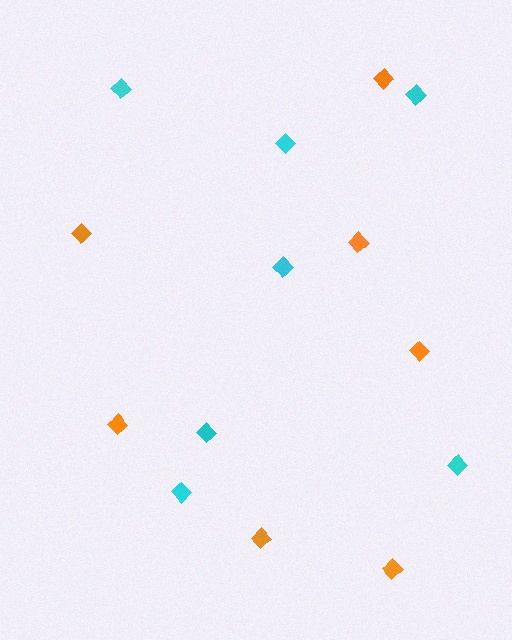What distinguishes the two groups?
There are 2 groups: one group of cyan diamonds (7) and one group of orange diamonds (7).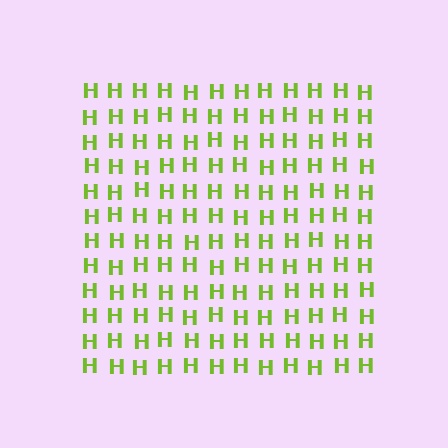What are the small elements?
The small elements are letter H's.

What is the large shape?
The large shape is a square.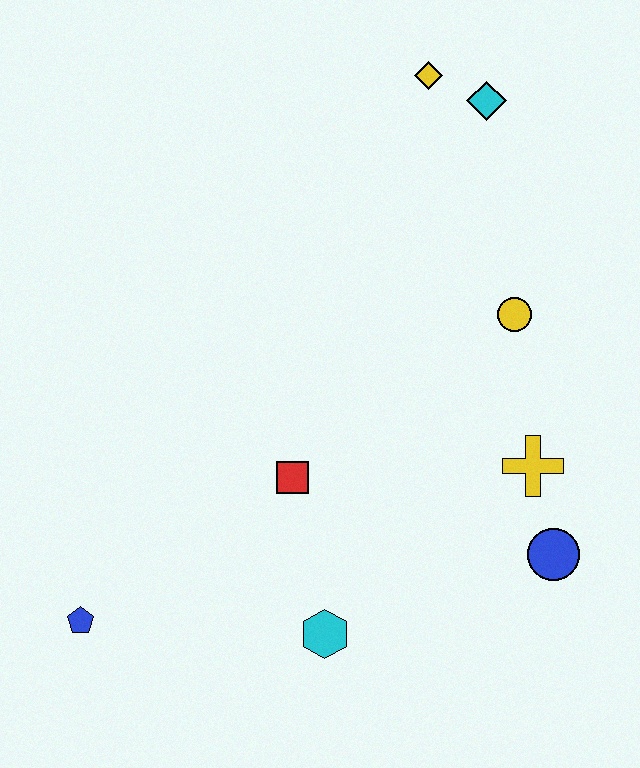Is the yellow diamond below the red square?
No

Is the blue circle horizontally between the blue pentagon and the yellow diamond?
No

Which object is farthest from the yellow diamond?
The blue pentagon is farthest from the yellow diamond.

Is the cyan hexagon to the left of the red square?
No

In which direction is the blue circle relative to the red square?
The blue circle is to the right of the red square.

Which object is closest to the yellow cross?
The blue circle is closest to the yellow cross.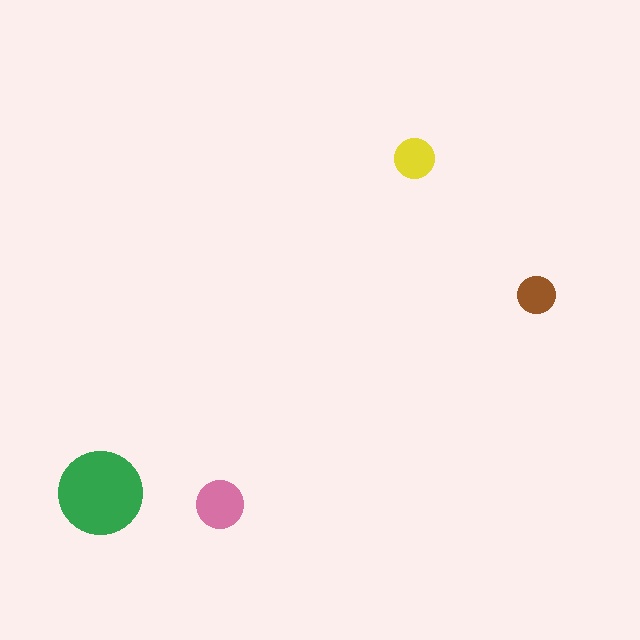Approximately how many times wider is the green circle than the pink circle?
About 2 times wider.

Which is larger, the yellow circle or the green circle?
The green one.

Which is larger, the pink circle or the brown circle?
The pink one.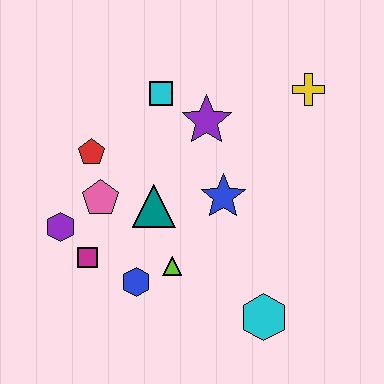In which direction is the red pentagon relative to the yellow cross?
The red pentagon is to the left of the yellow cross.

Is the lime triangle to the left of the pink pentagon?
No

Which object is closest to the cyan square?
The purple star is closest to the cyan square.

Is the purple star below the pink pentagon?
No